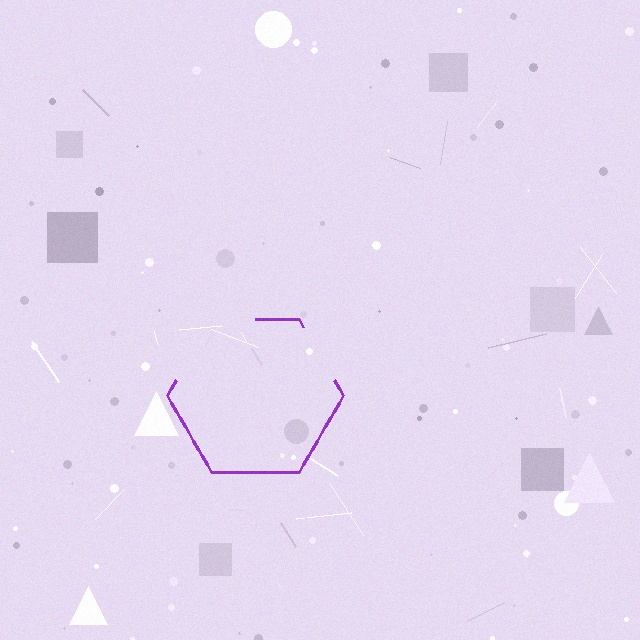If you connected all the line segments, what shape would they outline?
They would outline a hexagon.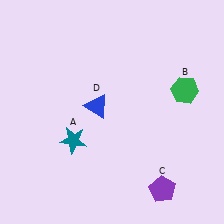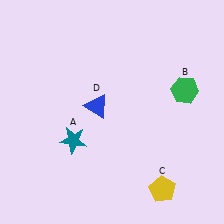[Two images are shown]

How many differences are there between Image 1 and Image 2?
There is 1 difference between the two images.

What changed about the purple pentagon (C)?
In Image 1, C is purple. In Image 2, it changed to yellow.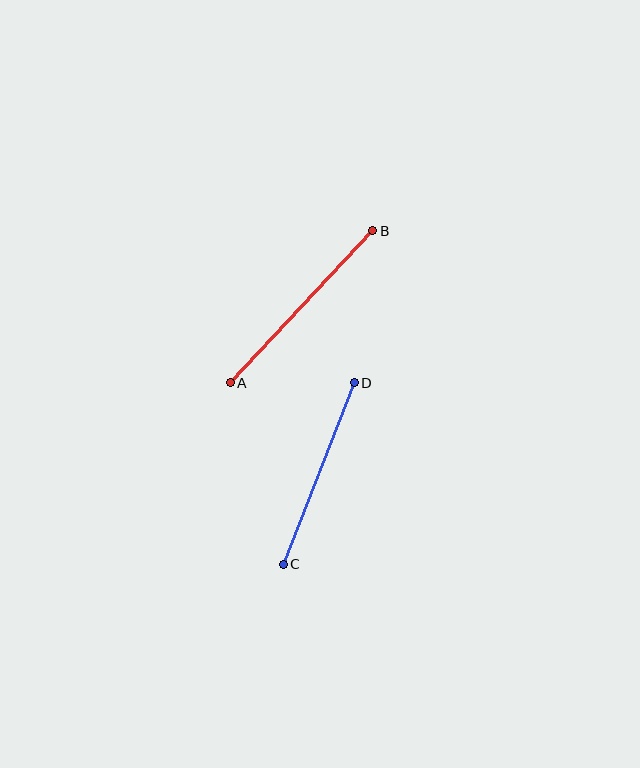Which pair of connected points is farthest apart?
Points A and B are farthest apart.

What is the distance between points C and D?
The distance is approximately 195 pixels.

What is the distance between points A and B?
The distance is approximately 208 pixels.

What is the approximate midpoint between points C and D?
The midpoint is at approximately (319, 473) pixels.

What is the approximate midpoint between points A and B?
The midpoint is at approximately (302, 307) pixels.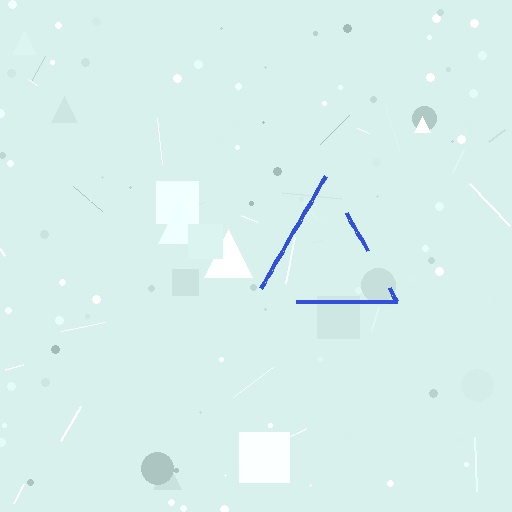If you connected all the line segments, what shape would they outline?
They would outline a triangle.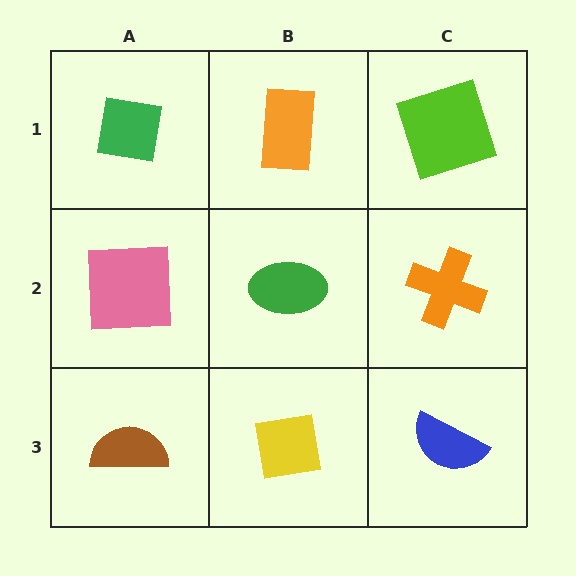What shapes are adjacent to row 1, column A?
A pink square (row 2, column A), an orange rectangle (row 1, column B).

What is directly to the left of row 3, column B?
A brown semicircle.